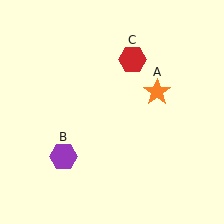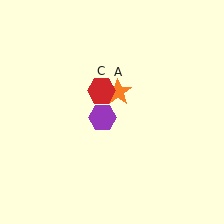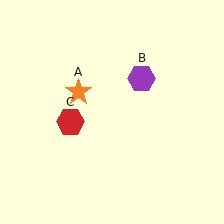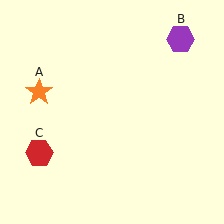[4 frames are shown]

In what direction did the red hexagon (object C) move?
The red hexagon (object C) moved down and to the left.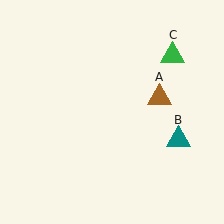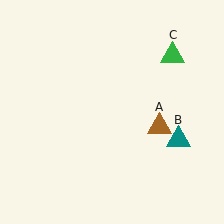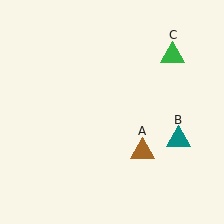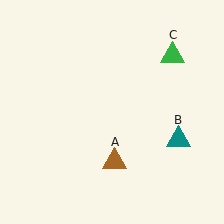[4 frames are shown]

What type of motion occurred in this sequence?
The brown triangle (object A) rotated clockwise around the center of the scene.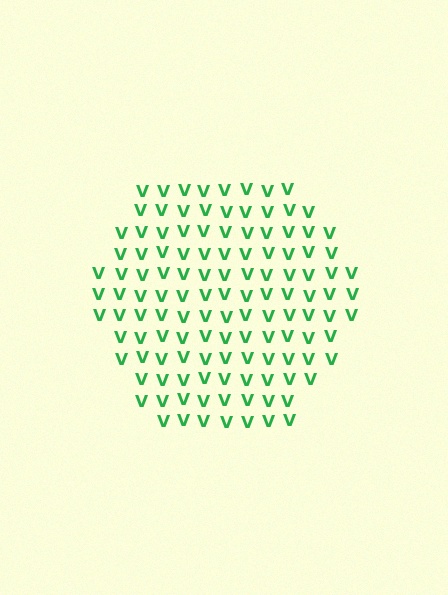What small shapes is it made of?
It is made of small letter V's.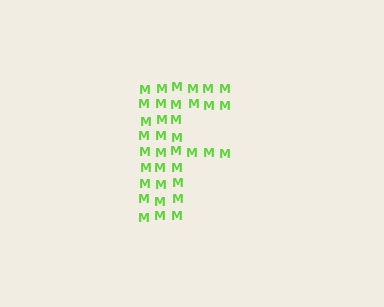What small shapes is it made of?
It is made of small letter M's.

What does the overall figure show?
The overall figure shows the letter F.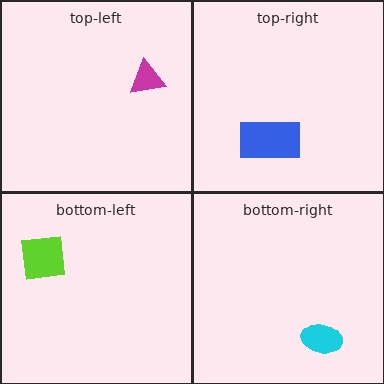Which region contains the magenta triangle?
The top-left region.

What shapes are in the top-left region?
The magenta triangle.